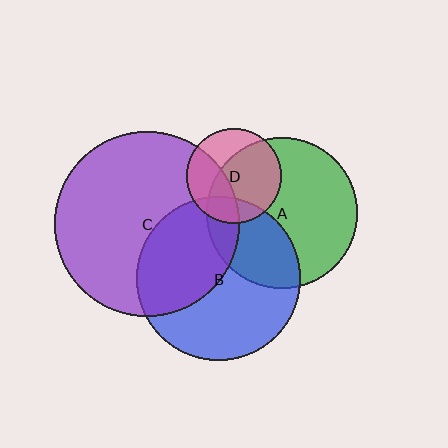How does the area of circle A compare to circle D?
Approximately 2.6 times.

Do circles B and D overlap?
Yes.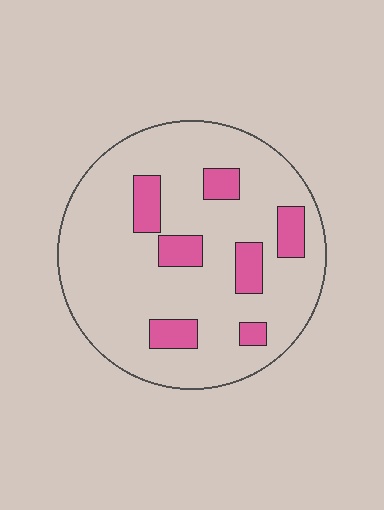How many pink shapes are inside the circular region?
7.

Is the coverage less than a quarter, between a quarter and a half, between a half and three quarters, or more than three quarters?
Less than a quarter.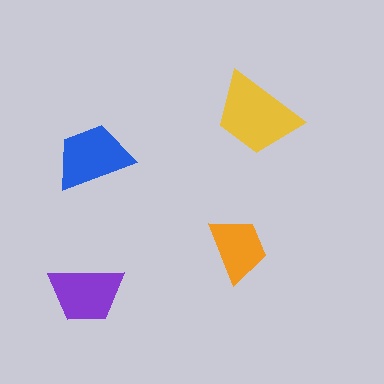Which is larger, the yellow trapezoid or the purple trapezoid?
The yellow one.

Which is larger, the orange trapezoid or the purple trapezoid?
The purple one.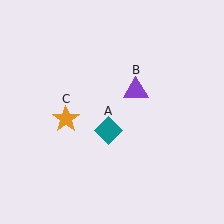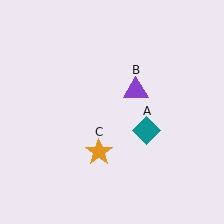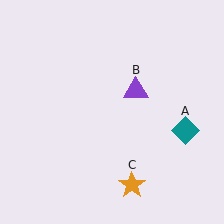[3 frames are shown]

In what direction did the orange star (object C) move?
The orange star (object C) moved down and to the right.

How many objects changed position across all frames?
2 objects changed position: teal diamond (object A), orange star (object C).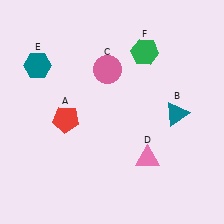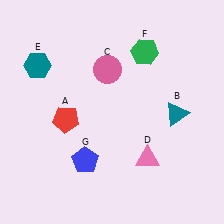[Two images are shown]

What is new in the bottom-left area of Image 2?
A blue pentagon (G) was added in the bottom-left area of Image 2.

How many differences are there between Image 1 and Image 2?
There is 1 difference between the two images.